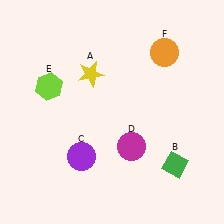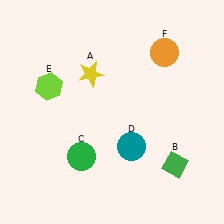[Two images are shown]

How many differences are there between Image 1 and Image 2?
There are 2 differences between the two images.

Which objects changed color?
C changed from purple to green. D changed from magenta to teal.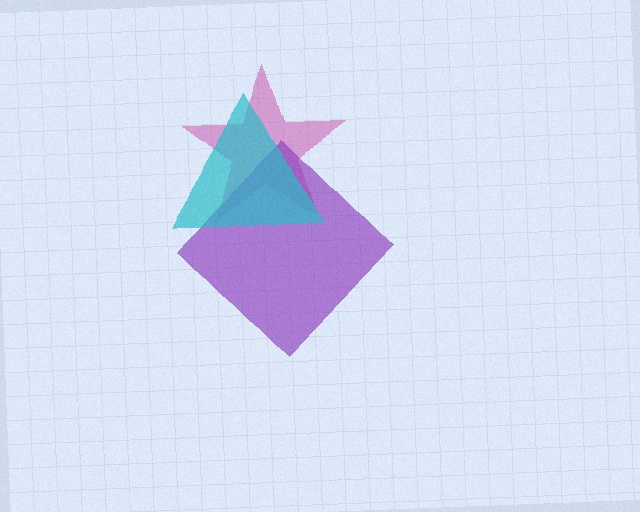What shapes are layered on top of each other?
The layered shapes are: a magenta star, a purple diamond, a cyan triangle.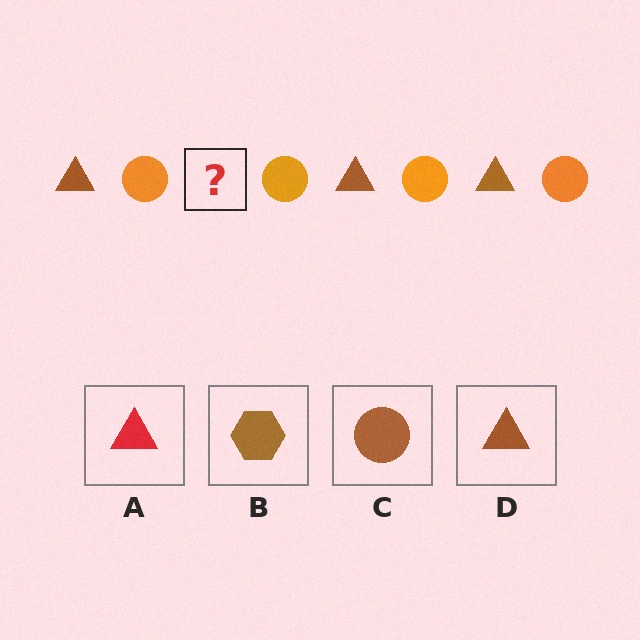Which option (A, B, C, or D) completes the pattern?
D.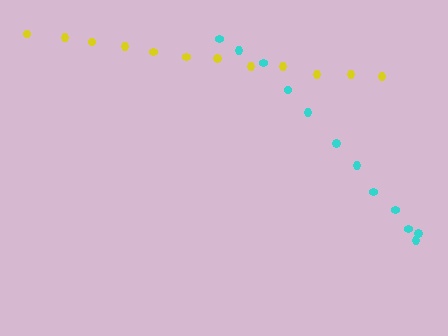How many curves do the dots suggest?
There are 2 distinct paths.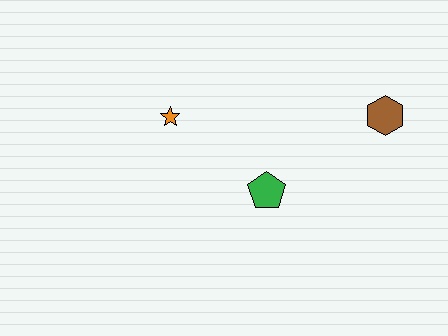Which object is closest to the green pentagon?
The orange star is closest to the green pentagon.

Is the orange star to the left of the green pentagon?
Yes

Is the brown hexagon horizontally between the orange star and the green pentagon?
No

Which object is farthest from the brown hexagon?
The orange star is farthest from the brown hexagon.